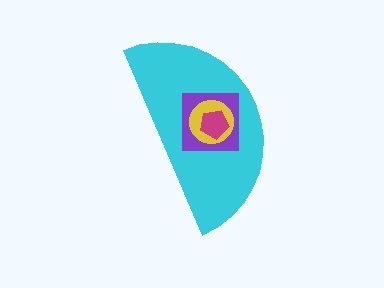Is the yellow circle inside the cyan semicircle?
Yes.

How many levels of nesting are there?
4.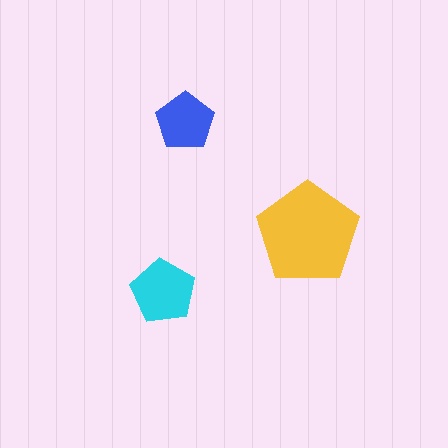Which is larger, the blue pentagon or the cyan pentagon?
The cyan one.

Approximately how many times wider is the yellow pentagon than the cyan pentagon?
About 1.5 times wider.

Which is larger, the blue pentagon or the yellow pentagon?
The yellow one.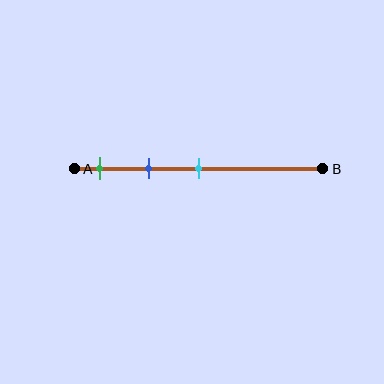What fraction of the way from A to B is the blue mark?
The blue mark is approximately 30% (0.3) of the way from A to B.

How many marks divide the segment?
There are 3 marks dividing the segment.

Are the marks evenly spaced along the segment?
Yes, the marks are approximately evenly spaced.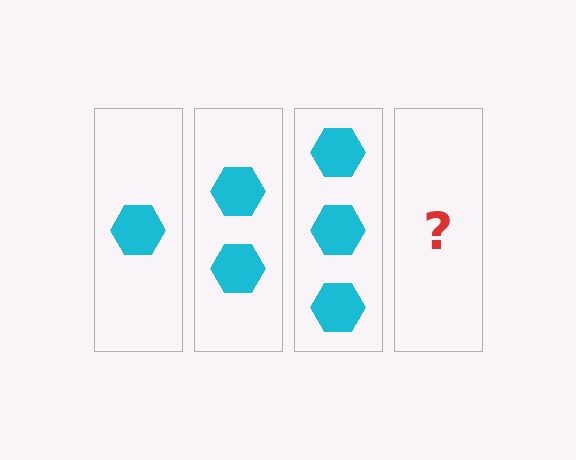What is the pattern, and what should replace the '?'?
The pattern is that each step adds one more hexagon. The '?' should be 4 hexagons.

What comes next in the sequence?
The next element should be 4 hexagons.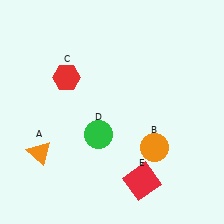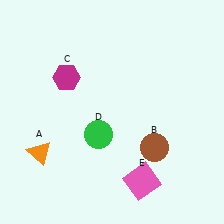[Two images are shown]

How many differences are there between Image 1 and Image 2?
There are 3 differences between the two images.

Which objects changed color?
B changed from orange to brown. C changed from red to magenta. E changed from red to pink.